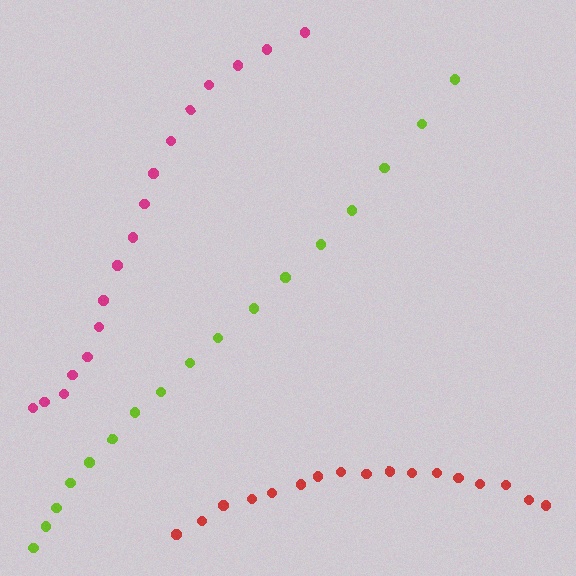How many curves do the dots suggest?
There are 3 distinct paths.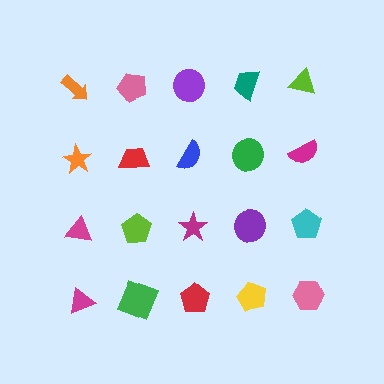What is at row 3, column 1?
A magenta triangle.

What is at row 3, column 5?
A cyan pentagon.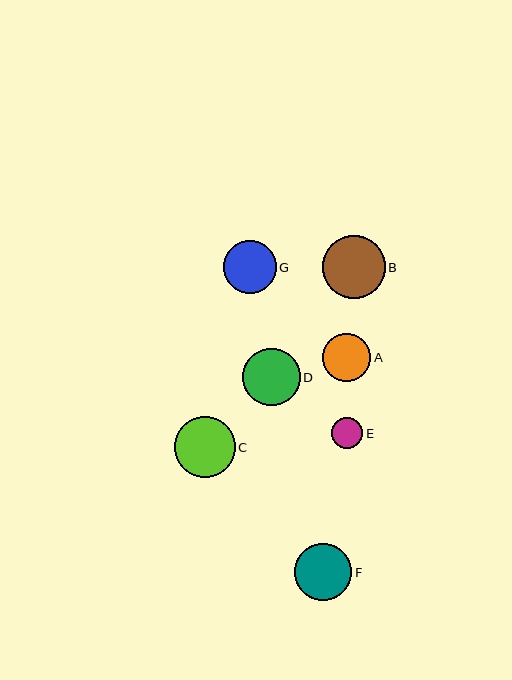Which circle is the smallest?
Circle E is the smallest with a size of approximately 31 pixels.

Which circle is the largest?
Circle B is the largest with a size of approximately 63 pixels.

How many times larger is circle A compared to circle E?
Circle A is approximately 1.5 times the size of circle E.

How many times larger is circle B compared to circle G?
Circle B is approximately 1.2 times the size of circle G.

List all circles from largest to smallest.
From largest to smallest: B, C, D, F, G, A, E.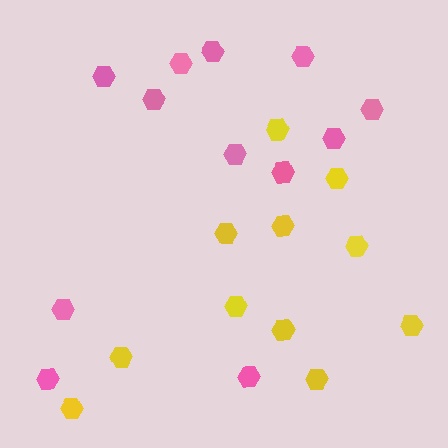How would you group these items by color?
There are 2 groups: one group of yellow hexagons (11) and one group of pink hexagons (12).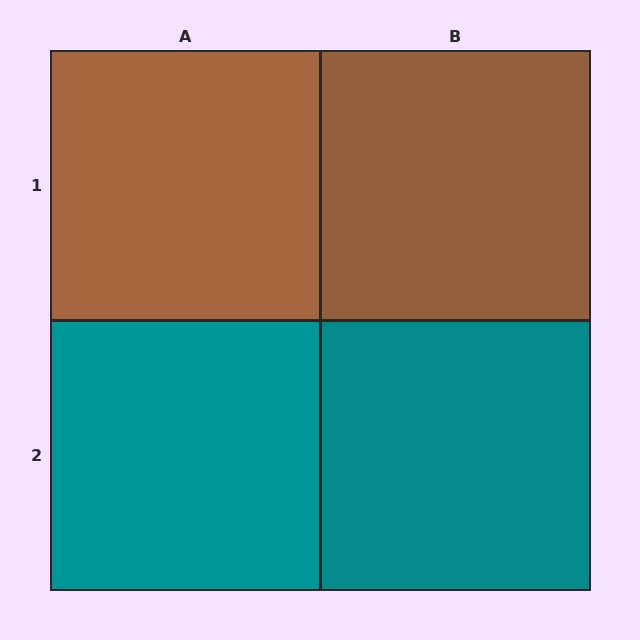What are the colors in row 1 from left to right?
Brown, brown.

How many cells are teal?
2 cells are teal.